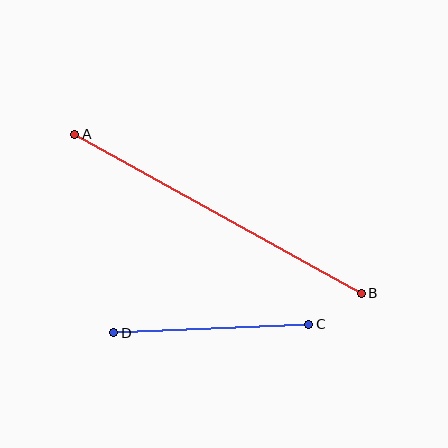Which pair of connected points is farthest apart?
Points A and B are farthest apart.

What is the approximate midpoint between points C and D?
The midpoint is at approximately (211, 328) pixels.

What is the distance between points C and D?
The distance is approximately 195 pixels.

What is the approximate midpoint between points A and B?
The midpoint is at approximately (218, 214) pixels.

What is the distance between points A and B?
The distance is approximately 327 pixels.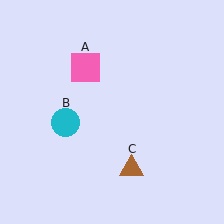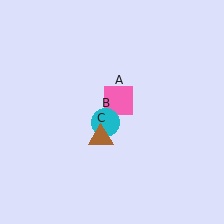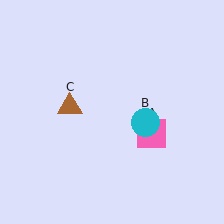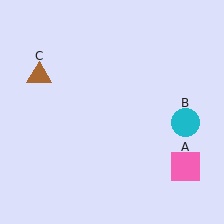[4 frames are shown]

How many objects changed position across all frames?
3 objects changed position: pink square (object A), cyan circle (object B), brown triangle (object C).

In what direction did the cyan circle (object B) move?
The cyan circle (object B) moved right.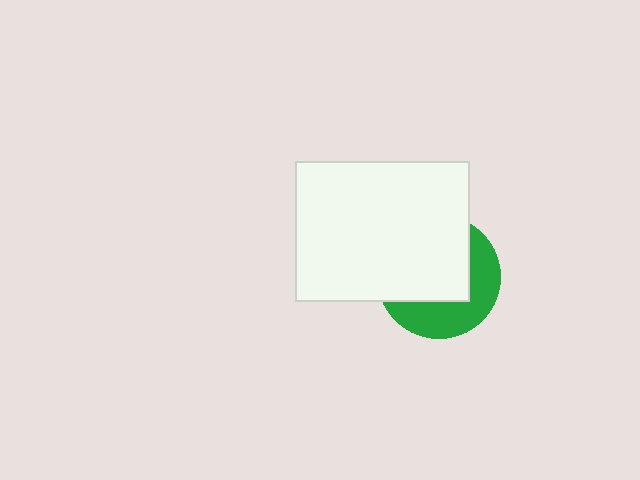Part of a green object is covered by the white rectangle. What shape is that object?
It is a circle.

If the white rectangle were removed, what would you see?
You would see the complete green circle.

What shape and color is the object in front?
The object in front is a white rectangle.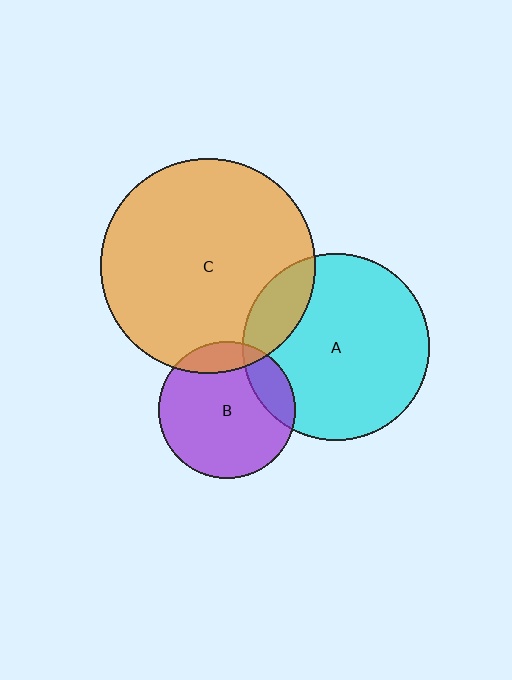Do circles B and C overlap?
Yes.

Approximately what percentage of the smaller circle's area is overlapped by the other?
Approximately 15%.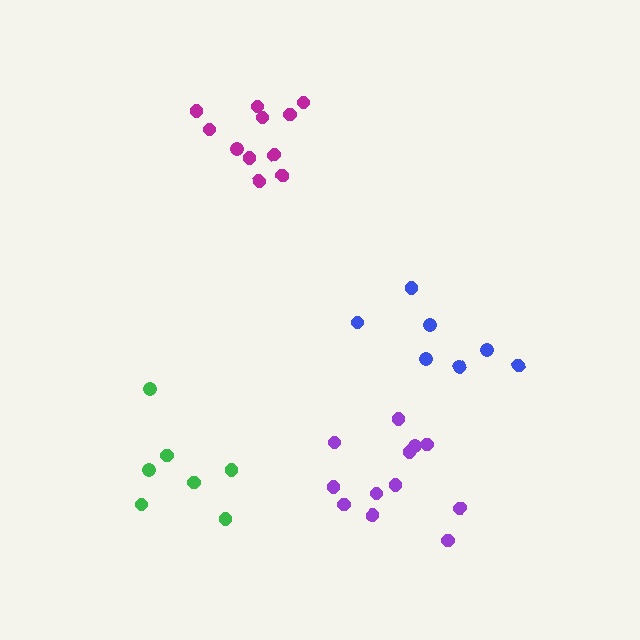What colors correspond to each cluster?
The clusters are colored: purple, green, magenta, blue.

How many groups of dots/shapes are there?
There are 4 groups.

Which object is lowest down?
The purple cluster is bottommost.